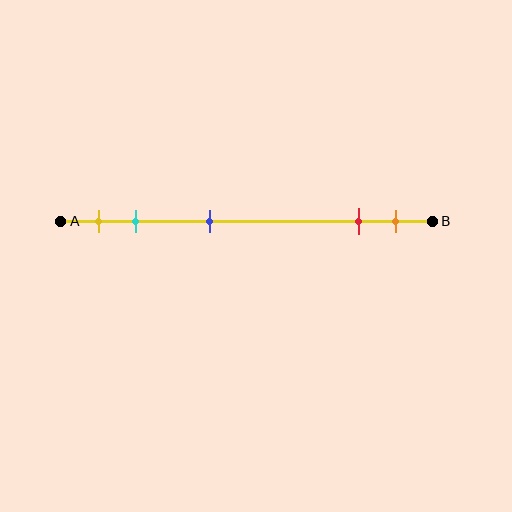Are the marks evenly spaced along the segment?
No, the marks are not evenly spaced.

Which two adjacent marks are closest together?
The red and orange marks are the closest adjacent pair.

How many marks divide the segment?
There are 5 marks dividing the segment.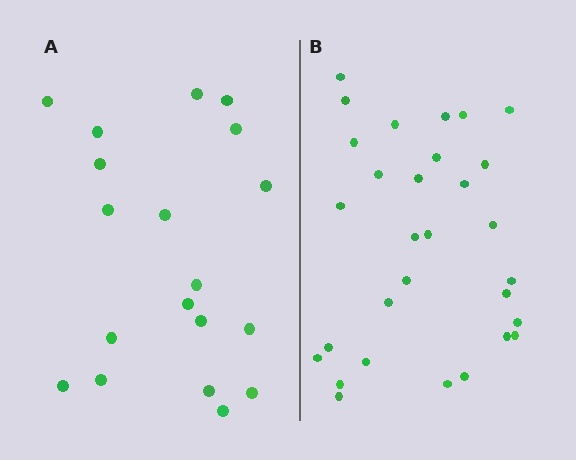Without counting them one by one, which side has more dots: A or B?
Region B (the right region) has more dots.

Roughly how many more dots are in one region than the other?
Region B has roughly 12 or so more dots than region A.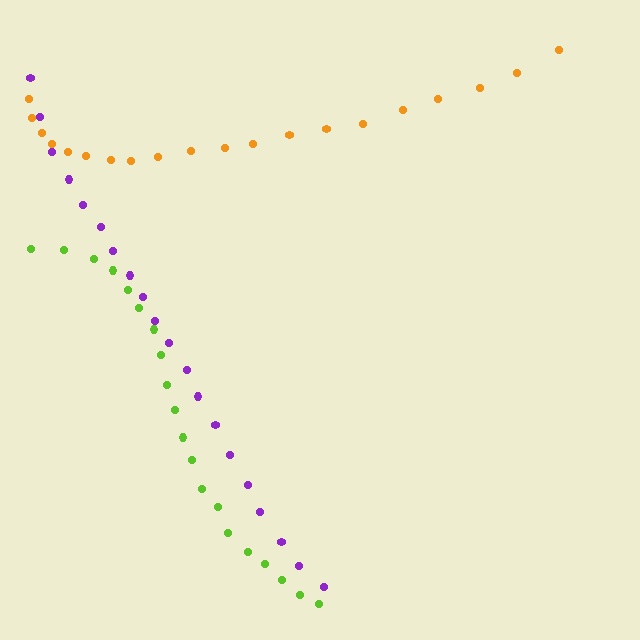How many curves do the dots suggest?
There are 3 distinct paths.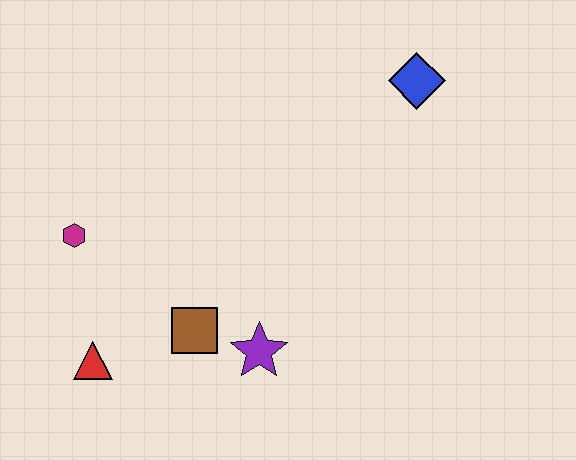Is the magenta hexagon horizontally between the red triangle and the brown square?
No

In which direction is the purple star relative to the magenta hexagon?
The purple star is to the right of the magenta hexagon.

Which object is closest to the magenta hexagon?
The red triangle is closest to the magenta hexagon.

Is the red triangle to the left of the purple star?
Yes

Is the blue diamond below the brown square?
No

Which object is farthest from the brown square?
The blue diamond is farthest from the brown square.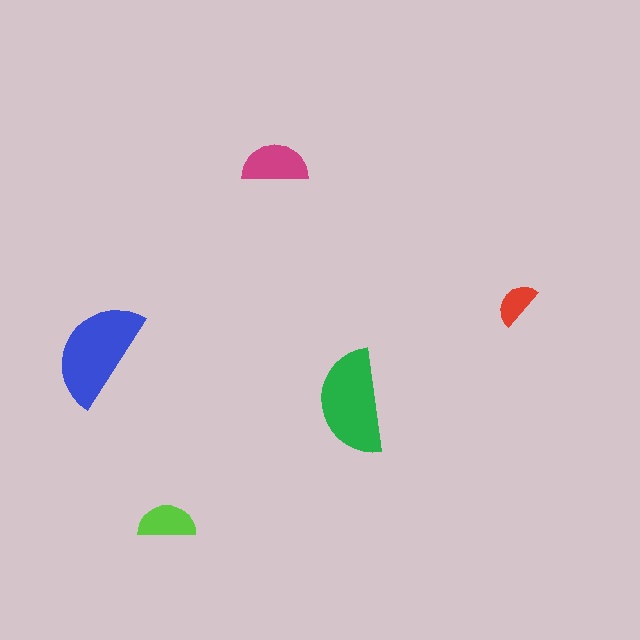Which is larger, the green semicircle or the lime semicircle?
The green one.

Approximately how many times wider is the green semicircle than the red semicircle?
About 2.5 times wider.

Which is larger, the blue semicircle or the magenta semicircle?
The blue one.